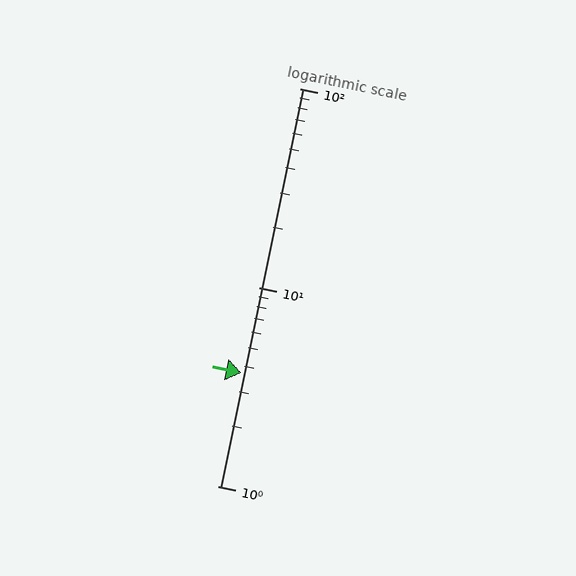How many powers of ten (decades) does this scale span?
The scale spans 2 decades, from 1 to 100.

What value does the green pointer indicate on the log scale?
The pointer indicates approximately 3.7.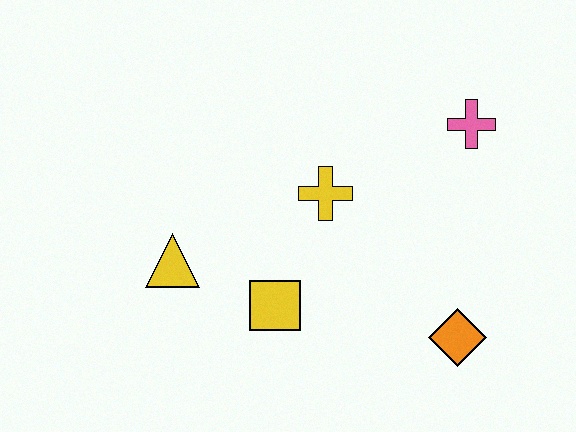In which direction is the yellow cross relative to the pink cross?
The yellow cross is to the left of the pink cross.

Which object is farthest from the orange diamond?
The yellow triangle is farthest from the orange diamond.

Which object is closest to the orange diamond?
The yellow square is closest to the orange diamond.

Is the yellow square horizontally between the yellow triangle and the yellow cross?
Yes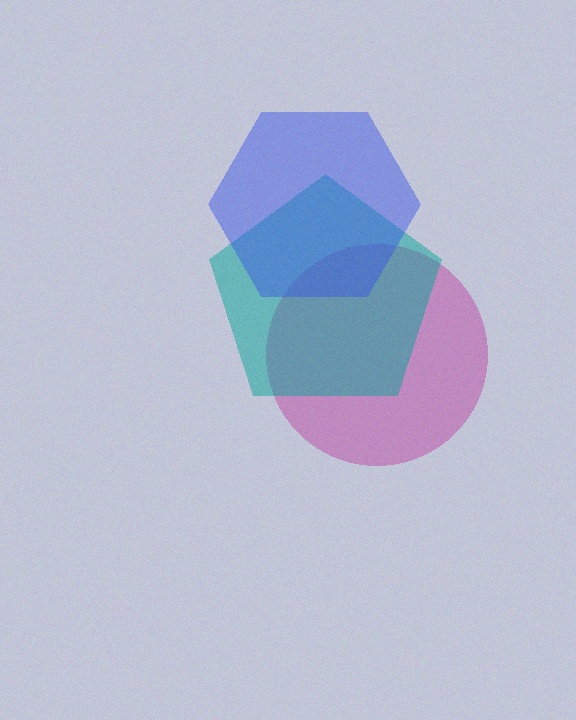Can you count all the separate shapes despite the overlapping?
Yes, there are 3 separate shapes.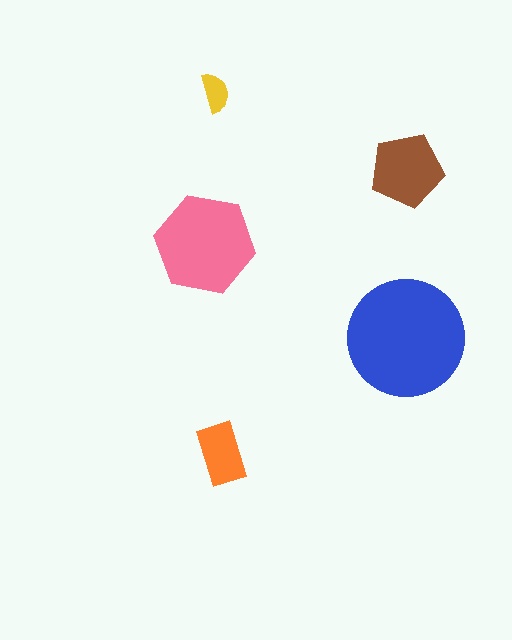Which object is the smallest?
The yellow semicircle.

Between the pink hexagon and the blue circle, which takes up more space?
The blue circle.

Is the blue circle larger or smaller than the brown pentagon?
Larger.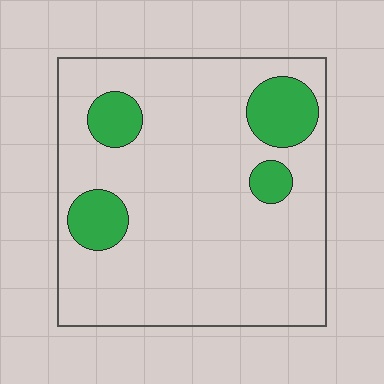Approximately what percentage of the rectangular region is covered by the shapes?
Approximately 15%.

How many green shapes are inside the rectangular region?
4.